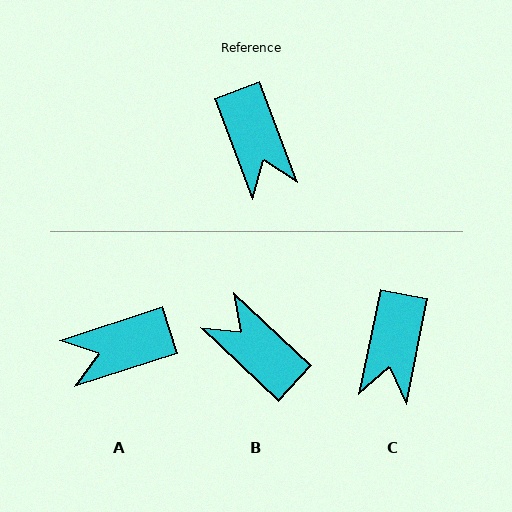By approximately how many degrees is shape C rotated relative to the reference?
Approximately 32 degrees clockwise.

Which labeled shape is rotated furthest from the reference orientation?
B, about 154 degrees away.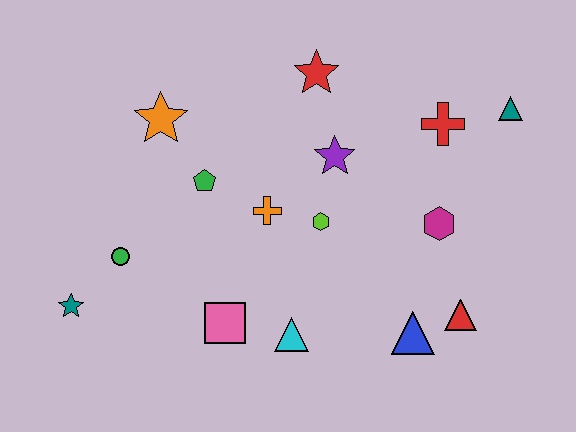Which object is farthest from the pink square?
The teal triangle is farthest from the pink square.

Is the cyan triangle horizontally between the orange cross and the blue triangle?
Yes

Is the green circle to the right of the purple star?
No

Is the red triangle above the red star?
No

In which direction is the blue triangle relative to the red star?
The blue triangle is below the red star.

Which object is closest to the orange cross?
The lime hexagon is closest to the orange cross.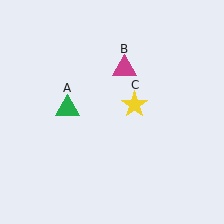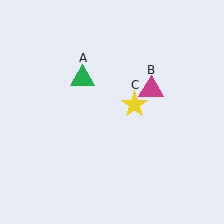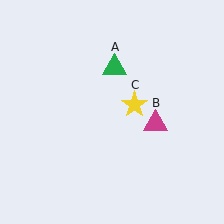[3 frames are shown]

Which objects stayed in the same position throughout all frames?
Yellow star (object C) remained stationary.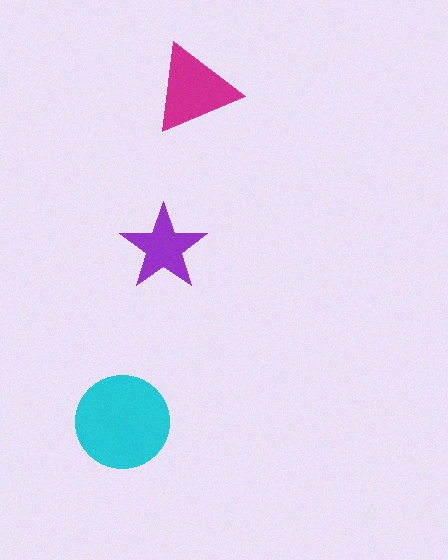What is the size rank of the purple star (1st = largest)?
3rd.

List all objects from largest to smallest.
The cyan circle, the magenta triangle, the purple star.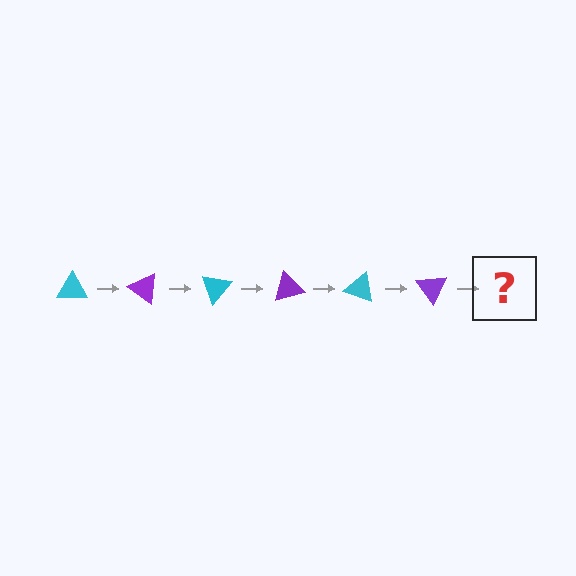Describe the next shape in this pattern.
It should be a cyan triangle, rotated 210 degrees from the start.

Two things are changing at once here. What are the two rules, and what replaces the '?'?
The two rules are that it rotates 35 degrees each step and the color cycles through cyan and purple. The '?' should be a cyan triangle, rotated 210 degrees from the start.